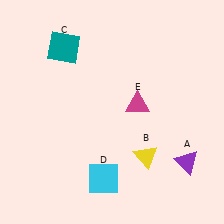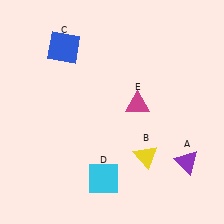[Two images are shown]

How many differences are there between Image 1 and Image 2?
There is 1 difference between the two images.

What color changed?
The square (C) changed from teal in Image 1 to blue in Image 2.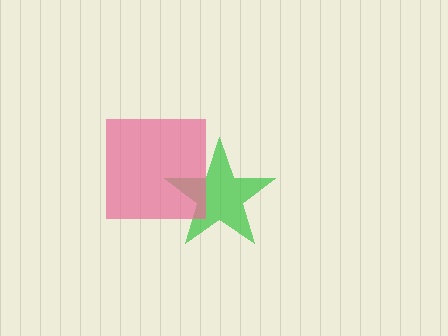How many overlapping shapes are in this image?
There are 2 overlapping shapes in the image.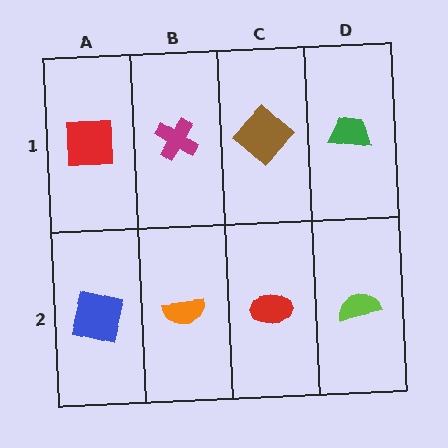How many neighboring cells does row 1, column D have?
2.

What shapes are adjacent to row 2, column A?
A red square (row 1, column A), an orange semicircle (row 2, column B).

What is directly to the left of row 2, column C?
An orange semicircle.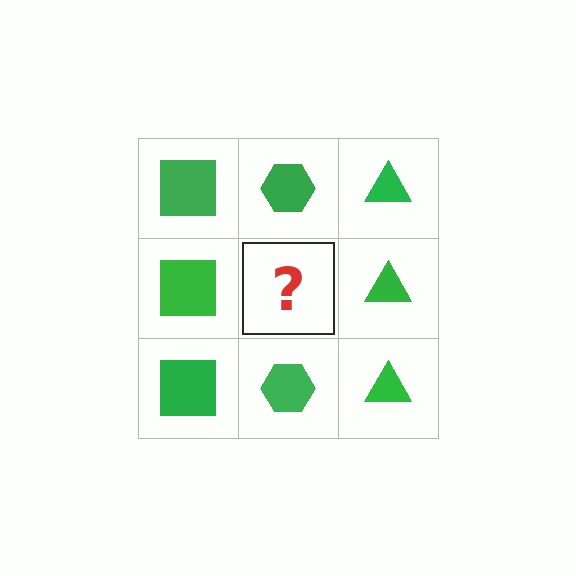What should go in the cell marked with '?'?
The missing cell should contain a green hexagon.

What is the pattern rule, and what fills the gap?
The rule is that each column has a consistent shape. The gap should be filled with a green hexagon.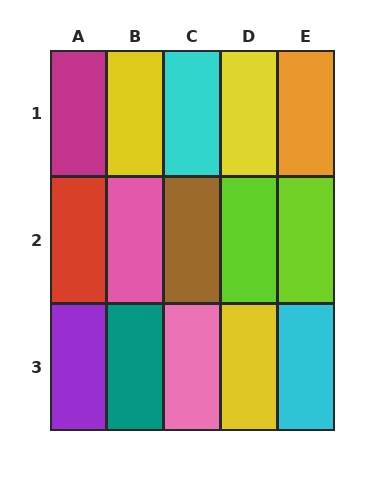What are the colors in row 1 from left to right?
Magenta, yellow, cyan, yellow, orange.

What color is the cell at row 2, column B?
Pink.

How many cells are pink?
2 cells are pink.